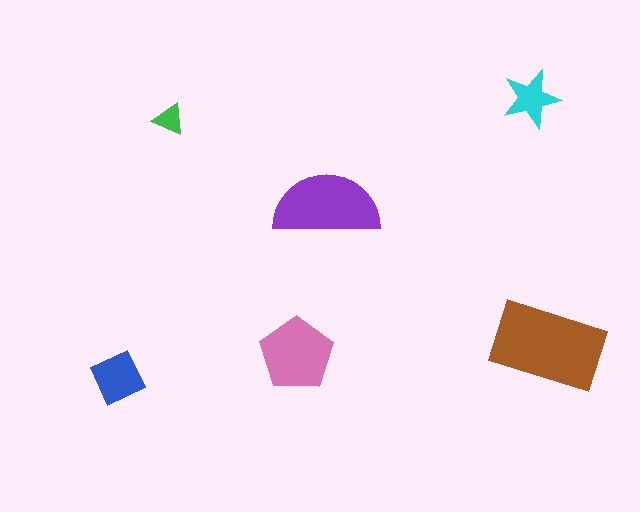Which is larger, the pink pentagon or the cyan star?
The pink pentagon.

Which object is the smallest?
The green triangle.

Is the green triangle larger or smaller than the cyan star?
Smaller.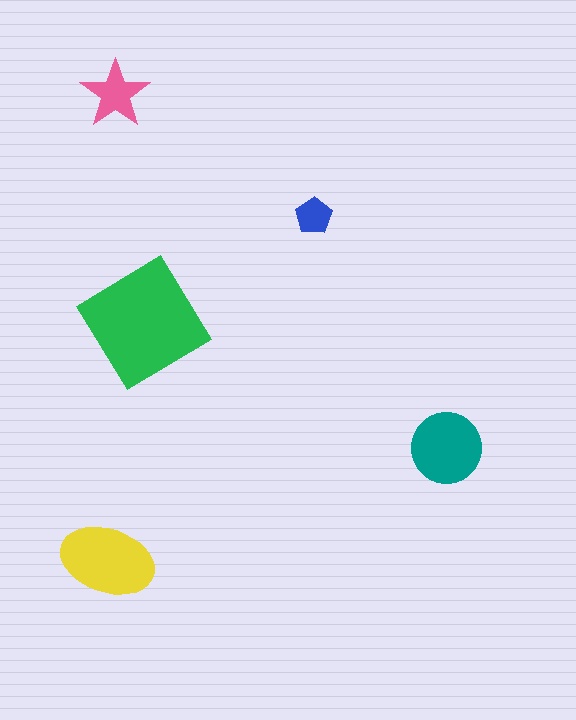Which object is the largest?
The green diamond.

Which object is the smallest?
The blue pentagon.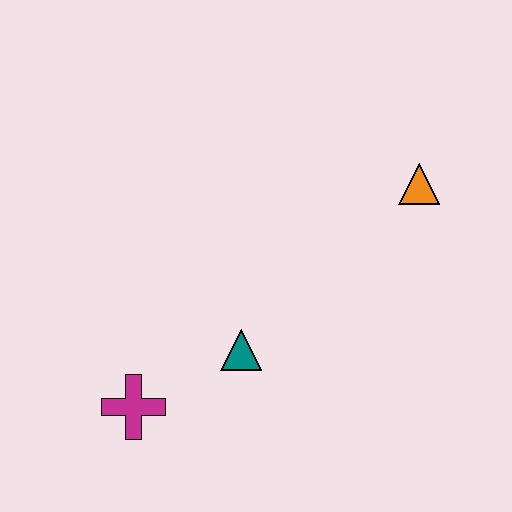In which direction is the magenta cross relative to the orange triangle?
The magenta cross is to the left of the orange triangle.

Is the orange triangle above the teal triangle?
Yes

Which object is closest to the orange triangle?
The teal triangle is closest to the orange triangle.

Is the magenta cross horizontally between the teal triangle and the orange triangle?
No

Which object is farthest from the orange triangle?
The magenta cross is farthest from the orange triangle.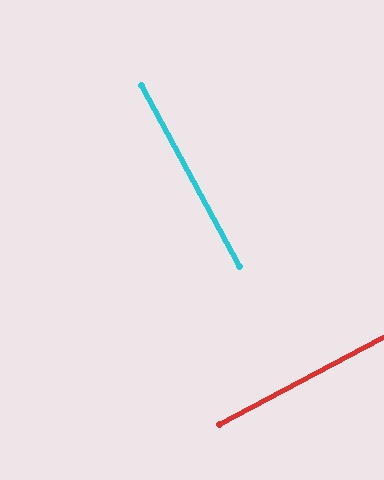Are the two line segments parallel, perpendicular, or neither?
Perpendicular — they meet at approximately 89°.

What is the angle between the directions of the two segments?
Approximately 89 degrees.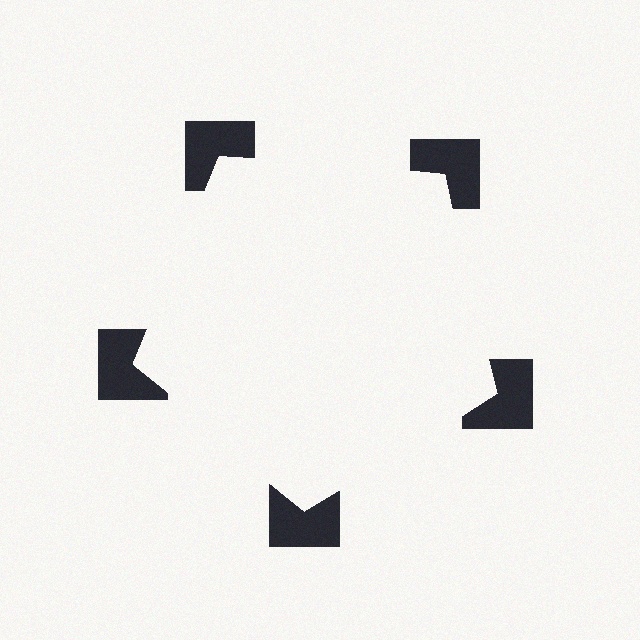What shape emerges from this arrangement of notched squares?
An illusory pentagon — its edges are inferred from the aligned wedge cuts in the notched squares, not physically drawn.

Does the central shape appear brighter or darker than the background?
It typically appears slightly brighter than the background, even though no actual brightness change is drawn.